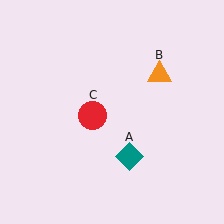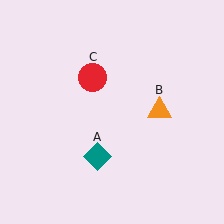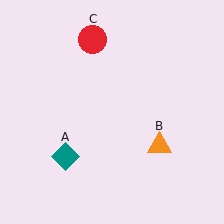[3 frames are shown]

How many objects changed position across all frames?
3 objects changed position: teal diamond (object A), orange triangle (object B), red circle (object C).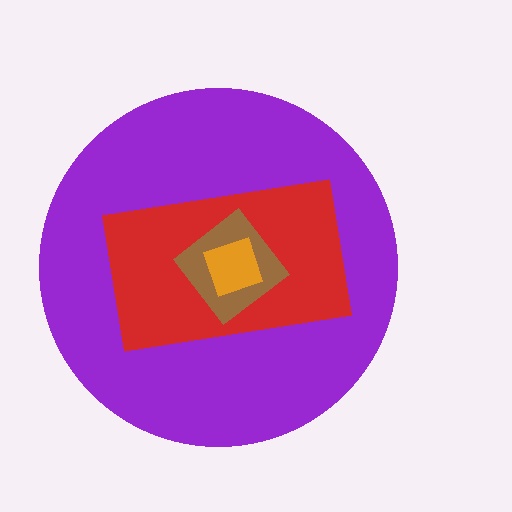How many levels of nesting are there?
4.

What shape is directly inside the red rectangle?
The brown diamond.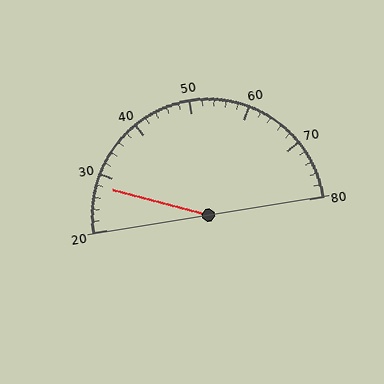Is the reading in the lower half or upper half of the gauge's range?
The reading is in the lower half of the range (20 to 80).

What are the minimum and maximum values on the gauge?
The gauge ranges from 20 to 80.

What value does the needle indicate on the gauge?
The needle indicates approximately 28.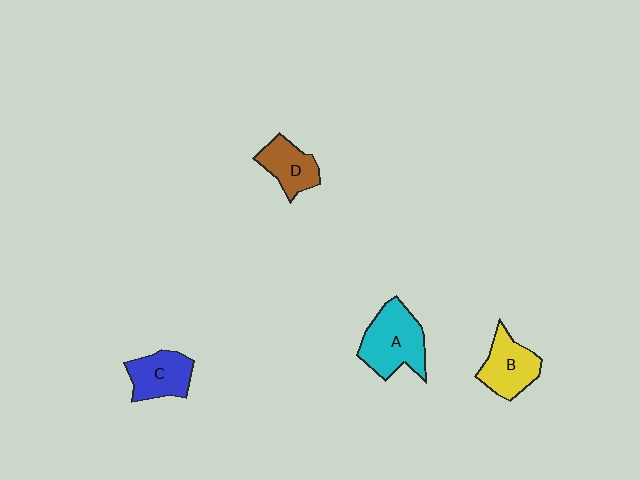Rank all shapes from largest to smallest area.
From largest to smallest: A (cyan), B (yellow), C (blue), D (brown).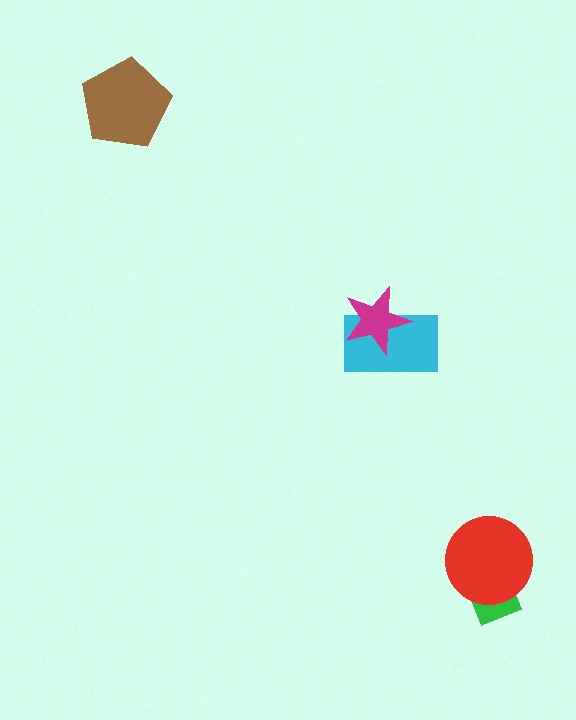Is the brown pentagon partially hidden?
No, no other shape covers it.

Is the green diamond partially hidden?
Yes, it is partially covered by another shape.